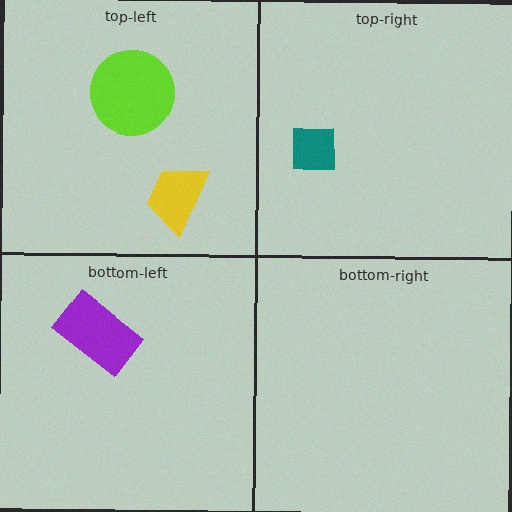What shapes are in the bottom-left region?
The purple rectangle.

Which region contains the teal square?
The top-right region.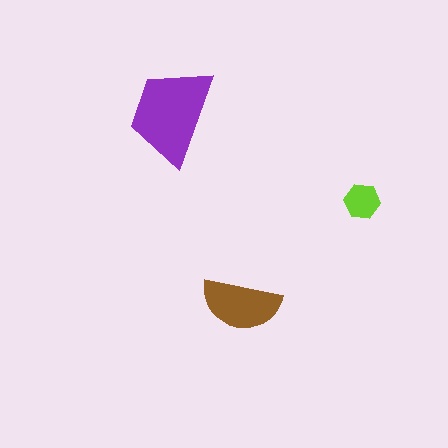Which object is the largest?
The purple trapezoid.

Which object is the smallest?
The lime hexagon.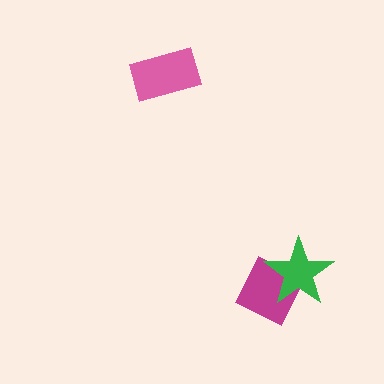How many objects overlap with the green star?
1 object overlaps with the green star.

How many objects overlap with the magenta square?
1 object overlaps with the magenta square.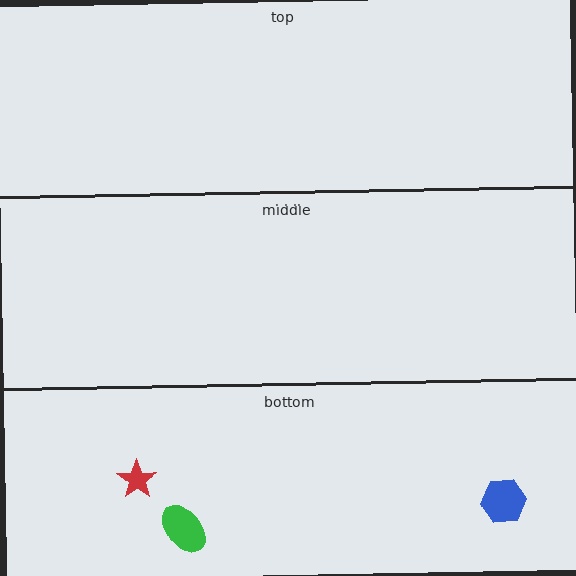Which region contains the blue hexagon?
The bottom region.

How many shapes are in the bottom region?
3.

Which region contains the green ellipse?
The bottom region.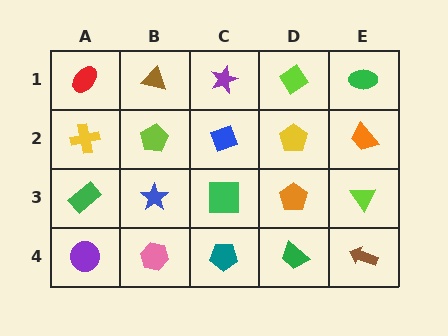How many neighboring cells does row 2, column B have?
4.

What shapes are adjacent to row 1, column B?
A lime pentagon (row 2, column B), a red ellipse (row 1, column A), a purple star (row 1, column C).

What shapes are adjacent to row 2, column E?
A green ellipse (row 1, column E), a lime triangle (row 3, column E), a yellow pentagon (row 2, column D).